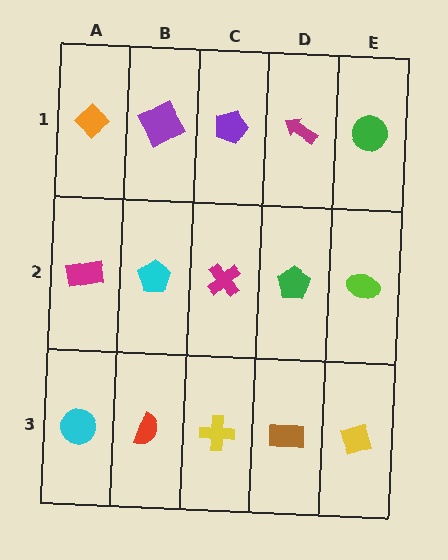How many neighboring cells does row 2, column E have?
3.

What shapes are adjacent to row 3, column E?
A lime ellipse (row 2, column E), a brown rectangle (row 3, column D).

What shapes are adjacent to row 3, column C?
A magenta cross (row 2, column C), a red semicircle (row 3, column B), a brown rectangle (row 3, column D).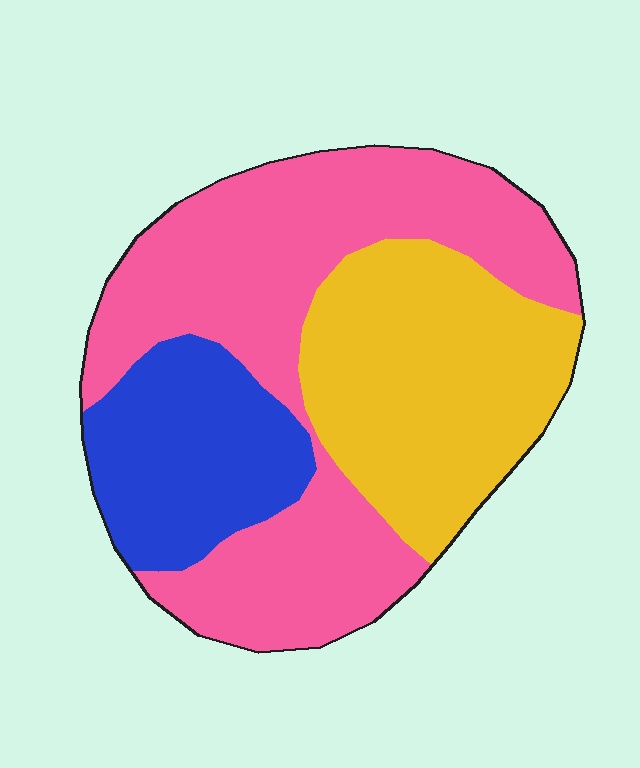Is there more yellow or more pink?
Pink.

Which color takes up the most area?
Pink, at roughly 50%.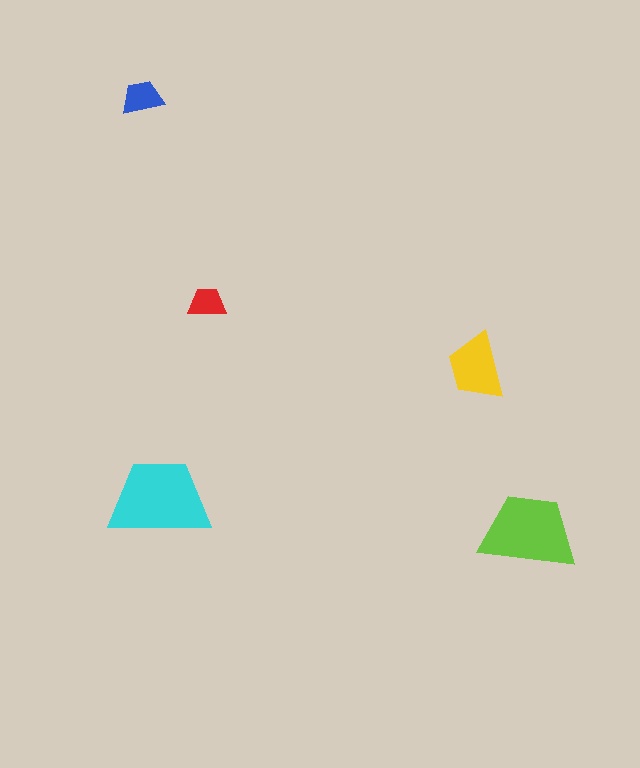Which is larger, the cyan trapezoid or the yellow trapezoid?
The cyan one.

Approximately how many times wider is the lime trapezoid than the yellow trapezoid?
About 1.5 times wider.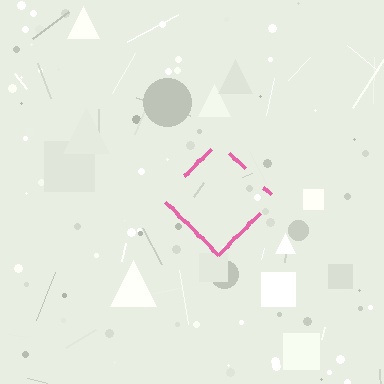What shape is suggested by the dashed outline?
The dashed outline suggests a diamond.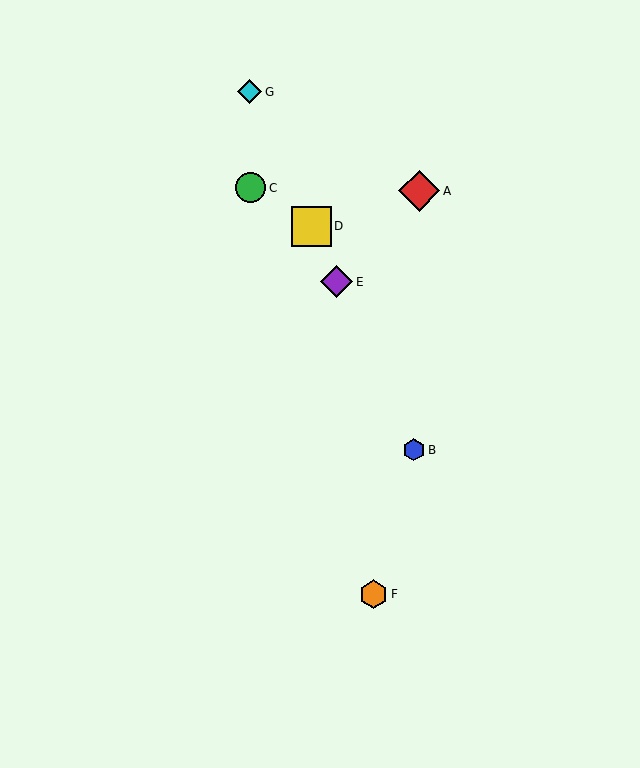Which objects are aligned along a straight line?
Objects B, D, E, G are aligned along a straight line.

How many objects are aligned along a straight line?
4 objects (B, D, E, G) are aligned along a straight line.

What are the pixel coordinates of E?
Object E is at (337, 282).